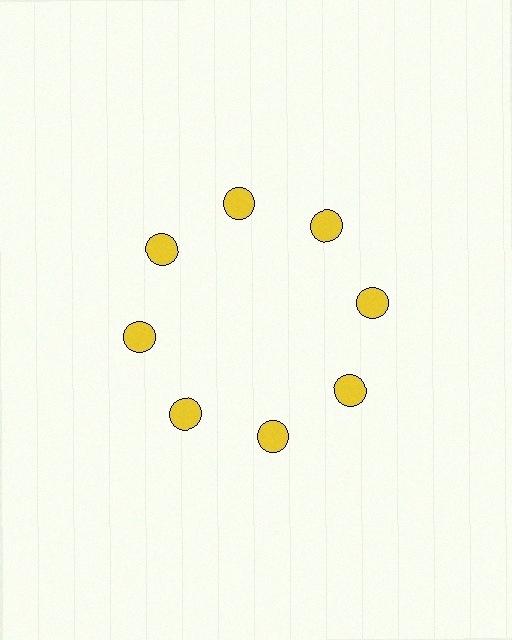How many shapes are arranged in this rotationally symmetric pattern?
There are 8 shapes, arranged in 8 groups of 1.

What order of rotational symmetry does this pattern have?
This pattern has 8-fold rotational symmetry.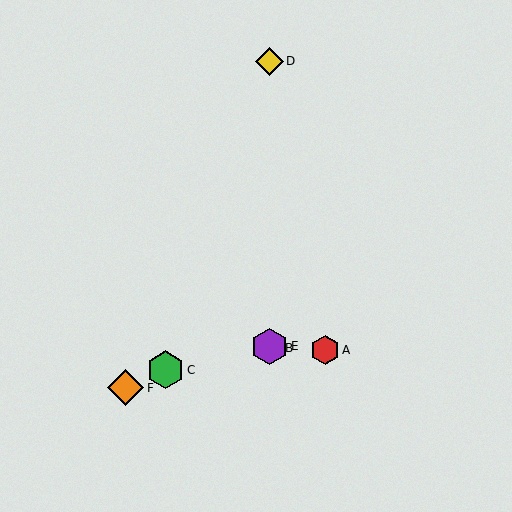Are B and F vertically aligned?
No, B is at x≈270 and F is at x≈126.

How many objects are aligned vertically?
3 objects (B, D, E) are aligned vertically.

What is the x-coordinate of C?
Object C is at x≈165.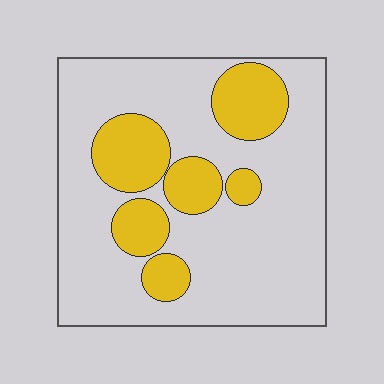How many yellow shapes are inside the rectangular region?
6.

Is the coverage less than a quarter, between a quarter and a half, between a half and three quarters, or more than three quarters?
Between a quarter and a half.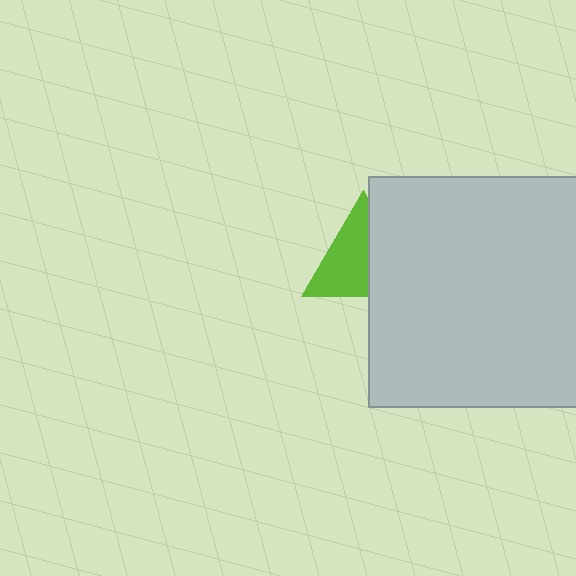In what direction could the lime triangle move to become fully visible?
The lime triangle could move left. That would shift it out from behind the light gray rectangle entirely.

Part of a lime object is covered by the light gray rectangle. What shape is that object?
It is a triangle.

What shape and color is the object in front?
The object in front is a light gray rectangle.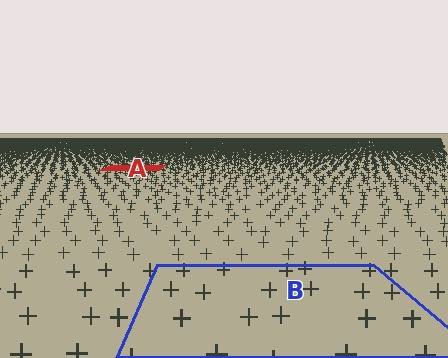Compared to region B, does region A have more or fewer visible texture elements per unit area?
Region A has more texture elements per unit area — they are packed more densely because it is farther away.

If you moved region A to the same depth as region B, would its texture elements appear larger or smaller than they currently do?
They would appear larger. At a closer depth, the same texture elements are projected at a bigger on-screen size.